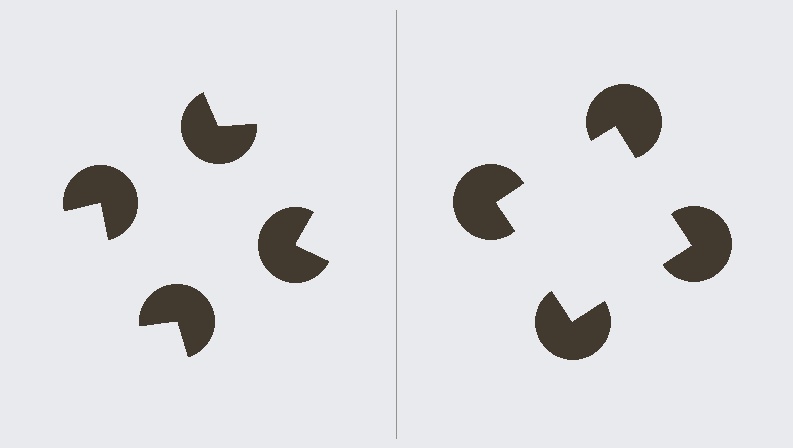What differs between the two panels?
The pac-man discs are positioned identically on both sides; only the wedge orientations differ. On the right they align to a square; on the left they are misaligned.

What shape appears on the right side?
An illusory square.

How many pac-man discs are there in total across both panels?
8 — 4 on each side.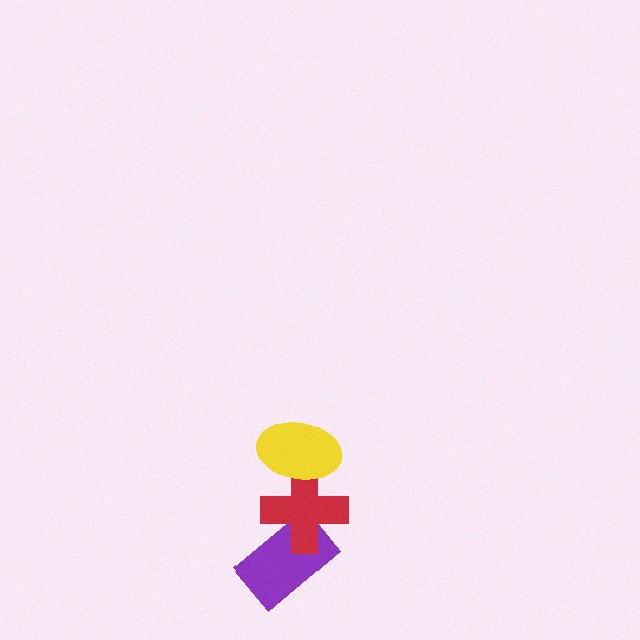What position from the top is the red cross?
The red cross is 2nd from the top.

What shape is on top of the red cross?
The yellow ellipse is on top of the red cross.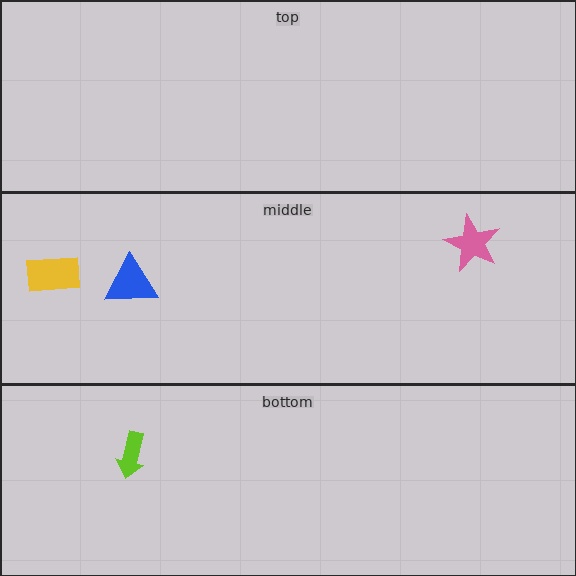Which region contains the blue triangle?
The middle region.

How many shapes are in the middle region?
3.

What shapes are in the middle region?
The pink star, the yellow rectangle, the blue triangle.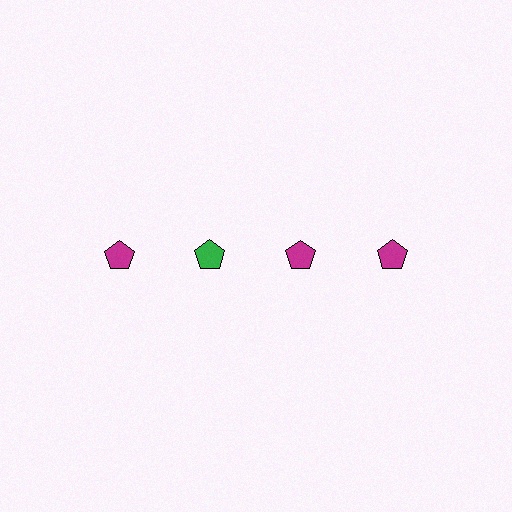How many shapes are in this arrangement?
There are 4 shapes arranged in a grid pattern.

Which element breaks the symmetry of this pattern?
The green pentagon in the top row, second from left column breaks the symmetry. All other shapes are magenta pentagons.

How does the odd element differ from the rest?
It has a different color: green instead of magenta.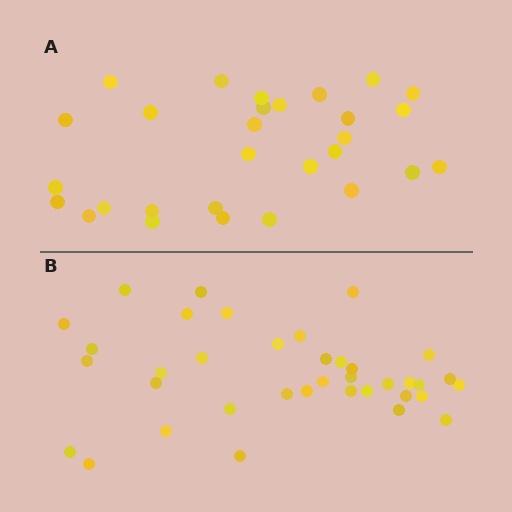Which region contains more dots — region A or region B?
Region B (the bottom region) has more dots.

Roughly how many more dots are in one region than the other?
Region B has roughly 8 or so more dots than region A.